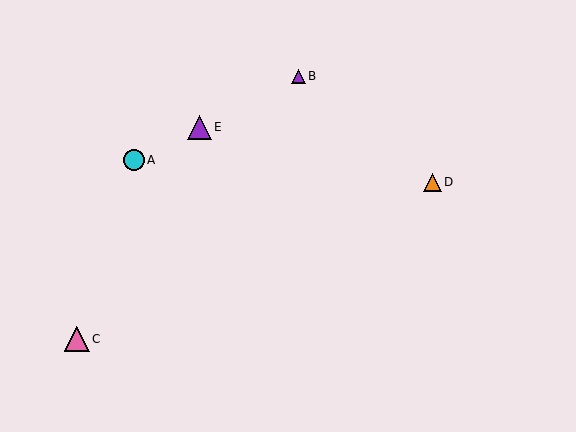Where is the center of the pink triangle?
The center of the pink triangle is at (77, 339).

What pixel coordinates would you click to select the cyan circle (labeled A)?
Click at (134, 160) to select the cyan circle A.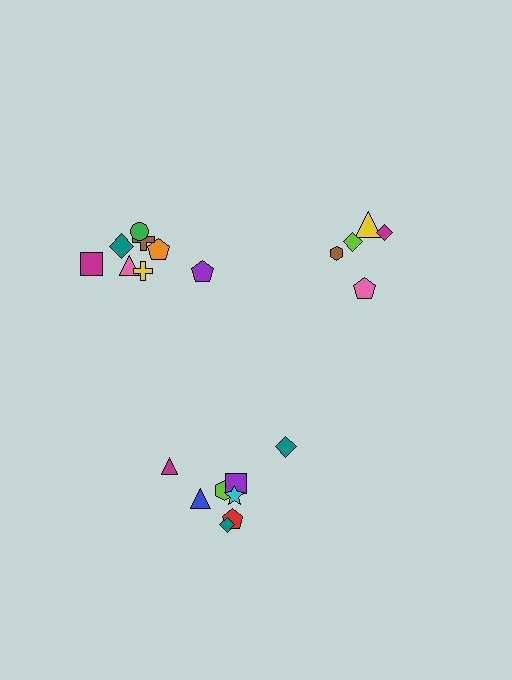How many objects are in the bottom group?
There are 8 objects.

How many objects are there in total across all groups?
There are 21 objects.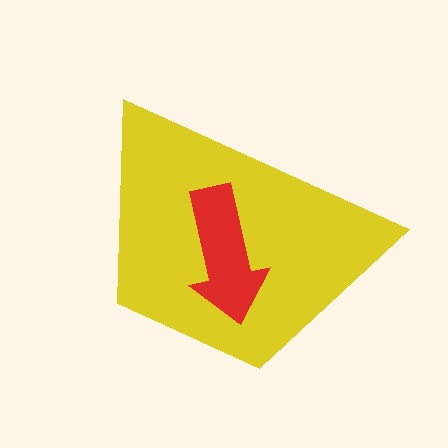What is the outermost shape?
The yellow trapezoid.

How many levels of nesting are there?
2.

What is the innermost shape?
The red arrow.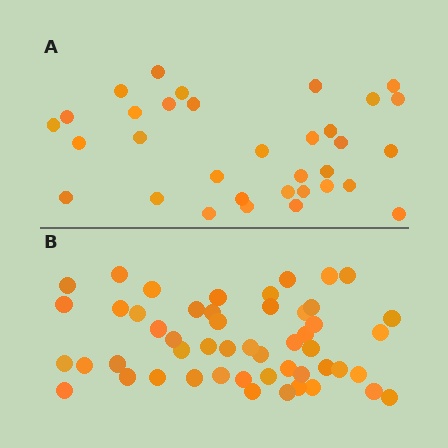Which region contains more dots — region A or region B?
Region B (the bottom region) has more dots.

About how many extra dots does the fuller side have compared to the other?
Region B has approximately 20 more dots than region A.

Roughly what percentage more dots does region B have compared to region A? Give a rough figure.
About 55% more.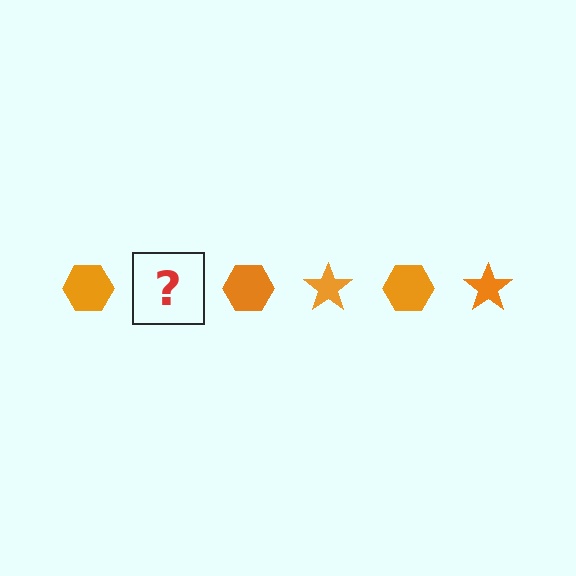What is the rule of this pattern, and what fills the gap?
The rule is that the pattern cycles through hexagon, star shapes in orange. The gap should be filled with an orange star.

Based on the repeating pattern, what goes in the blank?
The blank should be an orange star.